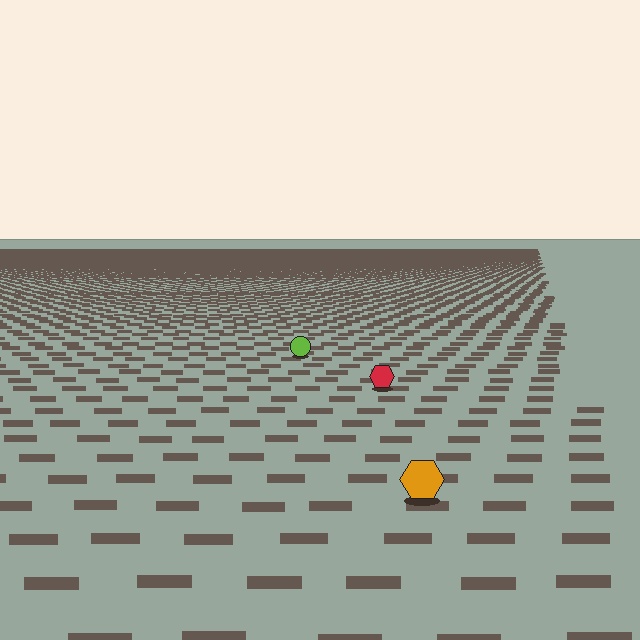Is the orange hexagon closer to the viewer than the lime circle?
Yes. The orange hexagon is closer — you can tell from the texture gradient: the ground texture is coarser near it.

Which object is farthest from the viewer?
The lime circle is farthest from the viewer. It appears smaller and the ground texture around it is denser.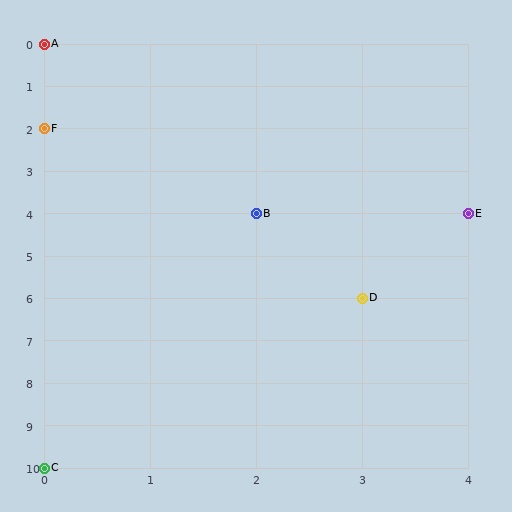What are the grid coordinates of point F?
Point F is at grid coordinates (0, 2).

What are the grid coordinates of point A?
Point A is at grid coordinates (0, 0).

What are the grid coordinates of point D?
Point D is at grid coordinates (3, 6).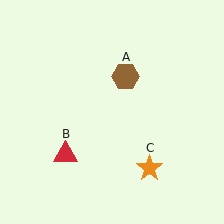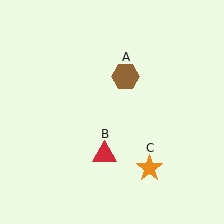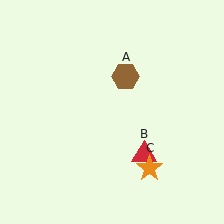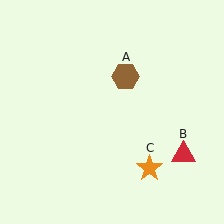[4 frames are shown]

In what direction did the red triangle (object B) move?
The red triangle (object B) moved right.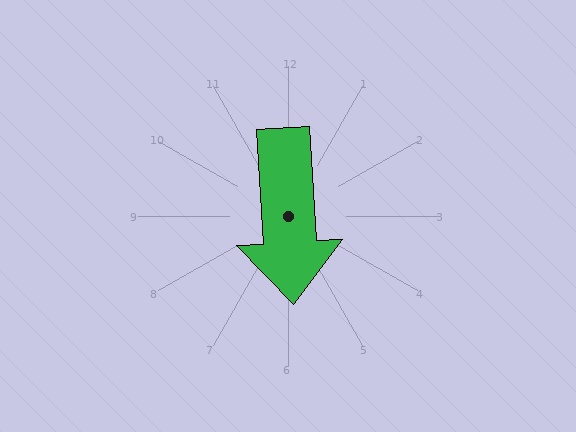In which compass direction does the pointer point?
South.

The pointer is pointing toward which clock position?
Roughly 6 o'clock.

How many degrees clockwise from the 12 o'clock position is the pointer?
Approximately 177 degrees.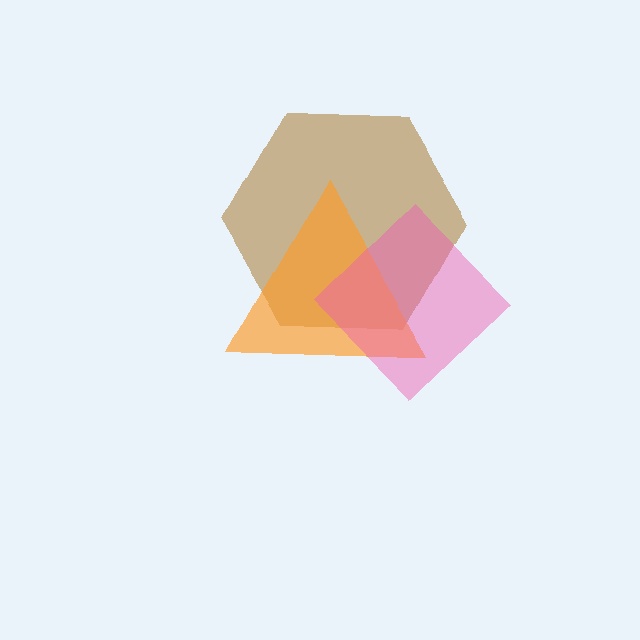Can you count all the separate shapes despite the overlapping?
Yes, there are 3 separate shapes.